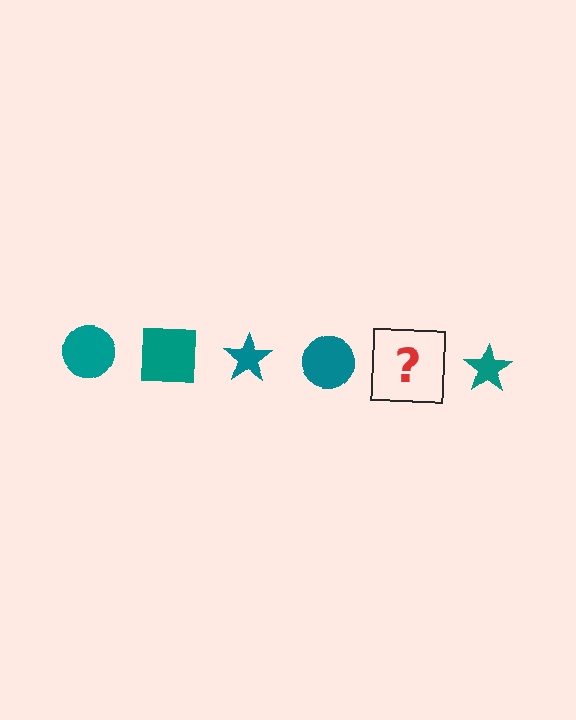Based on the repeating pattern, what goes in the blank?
The blank should be a teal square.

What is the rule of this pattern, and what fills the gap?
The rule is that the pattern cycles through circle, square, star shapes in teal. The gap should be filled with a teal square.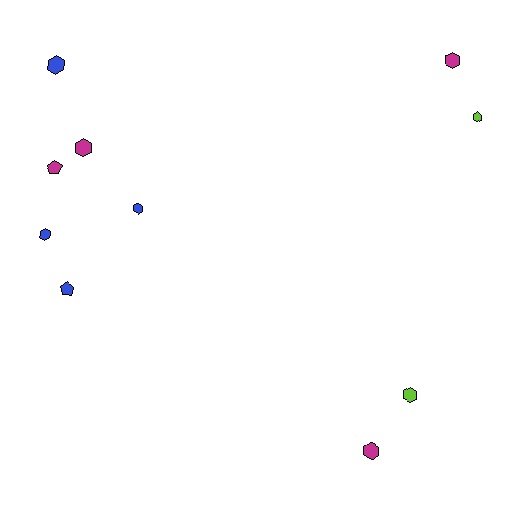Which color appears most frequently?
Blue, with 4 objects.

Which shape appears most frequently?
Hexagon, with 8 objects.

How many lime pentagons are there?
There are no lime pentagons.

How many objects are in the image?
There are 10 objects.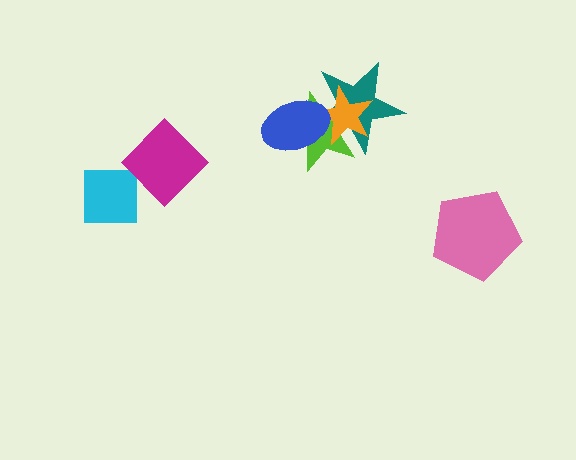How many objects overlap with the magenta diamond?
0 objects overlap with the magenta diamond.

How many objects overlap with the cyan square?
0 objects overlap with the cyan square.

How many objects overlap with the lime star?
3 objects overlap with the lime star.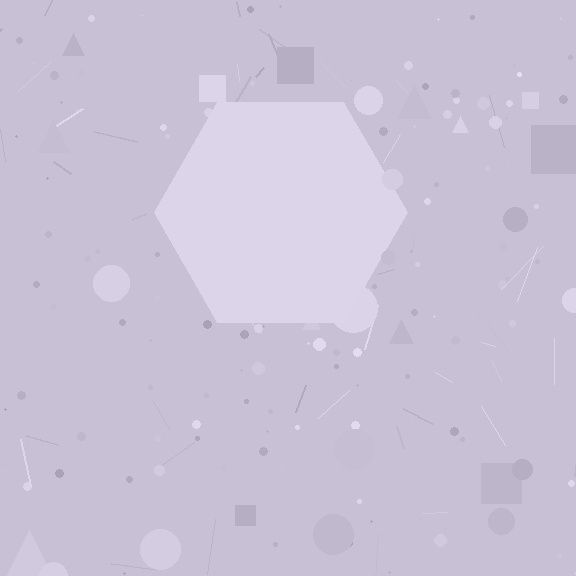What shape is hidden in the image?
A hexagon is hidden in the image.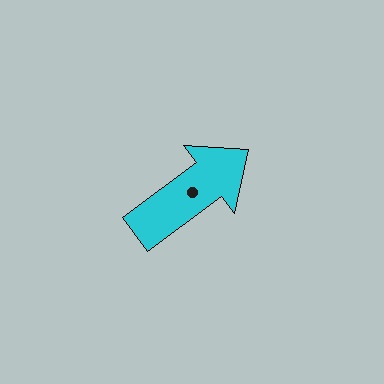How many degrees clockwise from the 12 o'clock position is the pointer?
Approximately 53 degrees.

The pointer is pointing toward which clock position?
Roughly 2 o'clock.